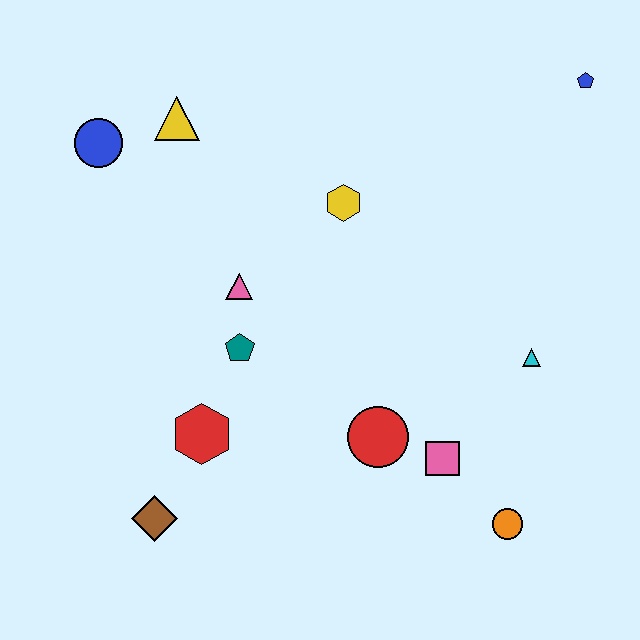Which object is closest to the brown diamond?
The red hexagon is closest to the brown diamond.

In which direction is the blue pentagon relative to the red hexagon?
The blue pentagon is to the right of the red hexagon.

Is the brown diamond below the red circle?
Yes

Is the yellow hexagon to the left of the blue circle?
No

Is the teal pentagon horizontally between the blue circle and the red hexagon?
No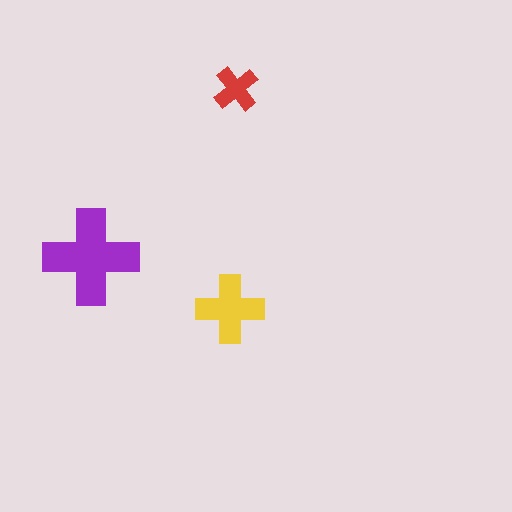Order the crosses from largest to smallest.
the purple one, the yellow one, the red one.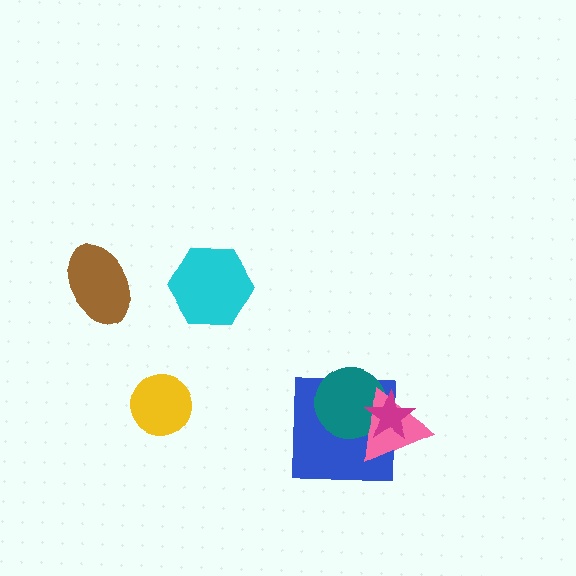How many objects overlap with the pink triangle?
3 objects overlap with the pink triangle.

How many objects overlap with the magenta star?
3 objects overlap with the magenta star.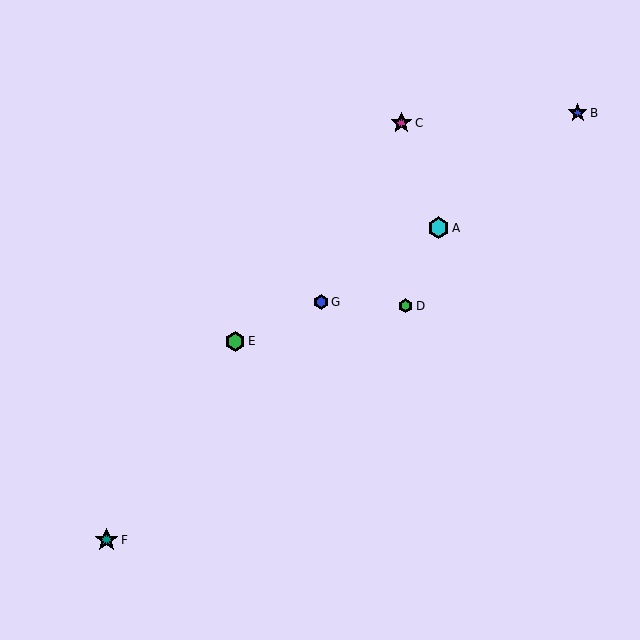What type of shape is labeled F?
Shape F is a teal star.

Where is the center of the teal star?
The center of the teal star is at (106, 540).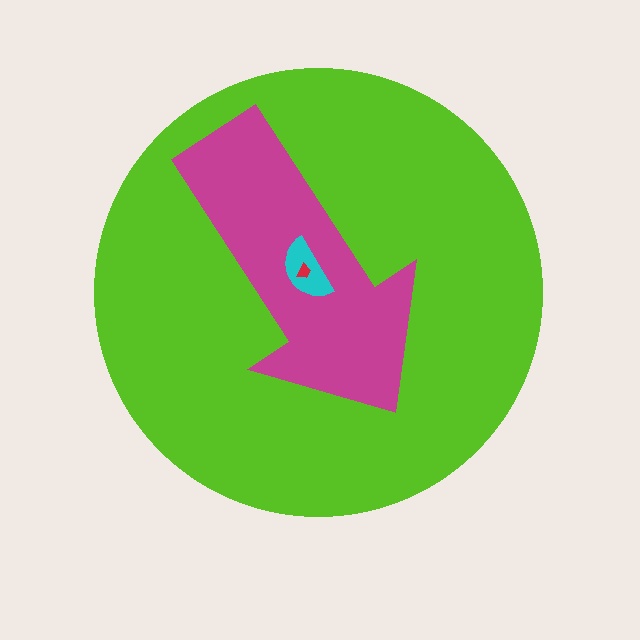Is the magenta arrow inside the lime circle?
Yes.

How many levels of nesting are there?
4.